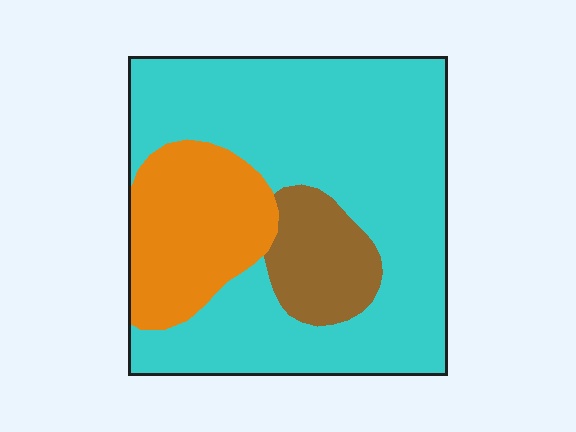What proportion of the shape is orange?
Orange covers 21% of the shape.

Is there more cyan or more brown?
Cyan.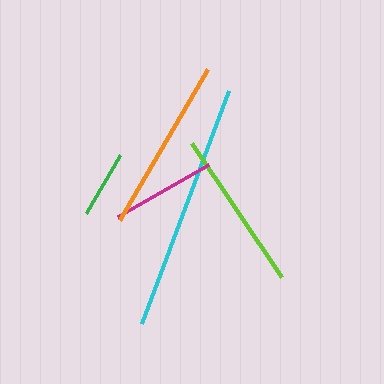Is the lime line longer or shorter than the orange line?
The orange line is longer than the lime line.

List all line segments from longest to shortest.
From longest to shortest: cyan, orange, lime, magenta, green.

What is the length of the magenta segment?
The magenta segment is approximately 105 pixels long.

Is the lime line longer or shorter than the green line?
The lime line is longer than the green line.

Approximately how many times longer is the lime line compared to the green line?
The lime line is approximately 2.4 times the length of the green line.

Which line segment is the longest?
The cyan line is the longest at approximately 250 pixels.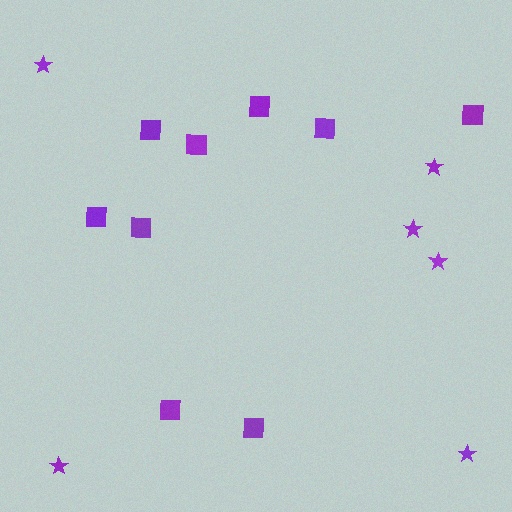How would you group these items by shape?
There are 2 groups: one group of stars (6) and one group of squares (9).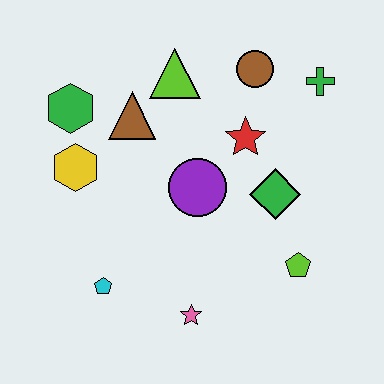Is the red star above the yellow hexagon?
Yes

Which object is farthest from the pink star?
The green cross is farthest from the pink star.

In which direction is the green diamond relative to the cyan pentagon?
The green diamond is to the right of the cyan pentagon.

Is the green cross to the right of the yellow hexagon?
Yes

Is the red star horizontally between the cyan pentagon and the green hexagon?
No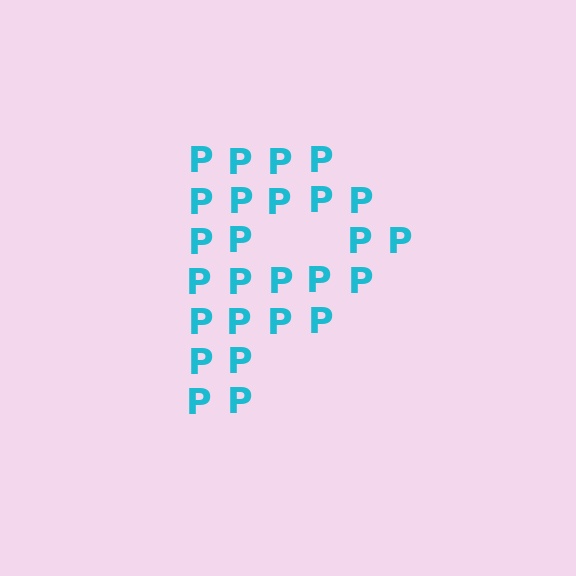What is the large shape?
The large shape is the letter P.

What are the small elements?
The small elements are letter P's.